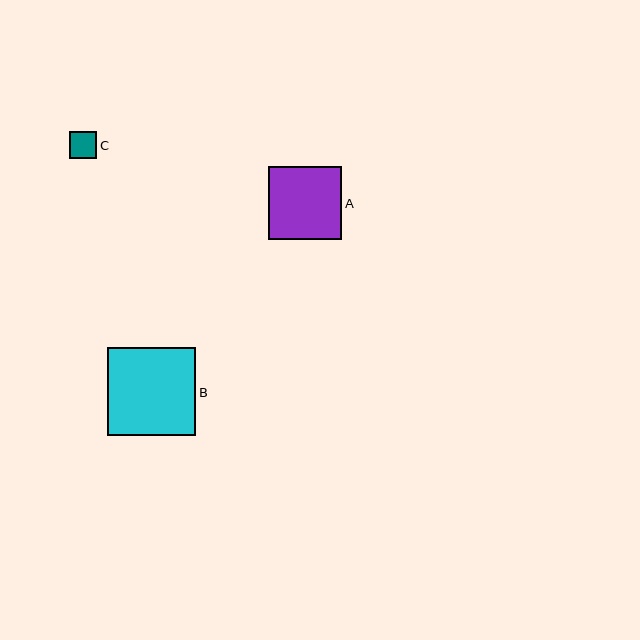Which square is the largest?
Square B is the largest with a size of approximately 88 pixels.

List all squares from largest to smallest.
From largest to smallest: B, A, C.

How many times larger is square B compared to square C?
Square B is approximately 3.3 times the size of square C.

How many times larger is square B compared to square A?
Square B is approximately 1.2 times the size of square A.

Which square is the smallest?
Square C is the smallest with a size of approximately 27 pixels.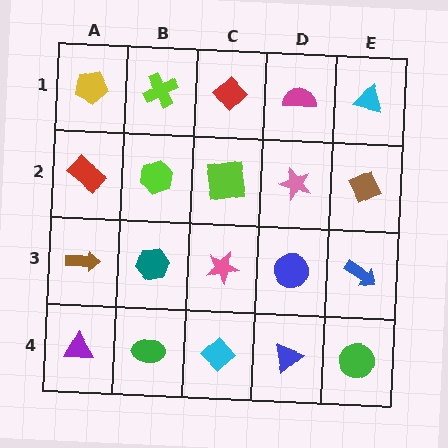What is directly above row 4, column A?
A brown arrow.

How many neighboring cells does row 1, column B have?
3.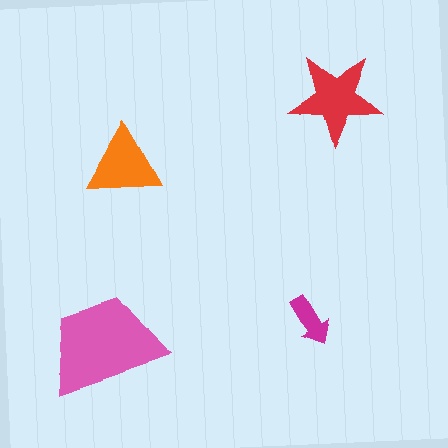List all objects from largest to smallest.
The pink trapezoid, the red star, the orange triangle, the magenta arrow.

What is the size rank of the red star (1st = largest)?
2nd.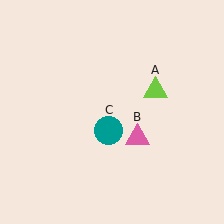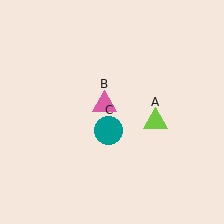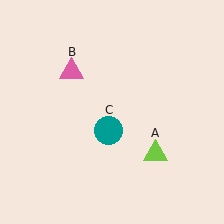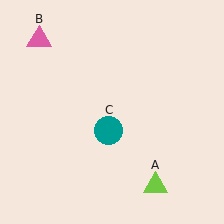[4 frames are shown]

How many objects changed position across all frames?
2 objects changed position: lime triangle (object A), pink triangle (object B).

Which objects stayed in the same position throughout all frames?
Teal circle (object C) remained stationary.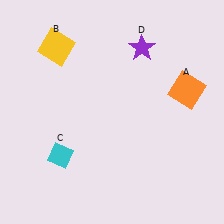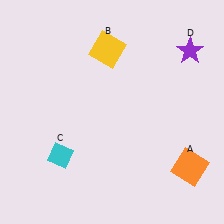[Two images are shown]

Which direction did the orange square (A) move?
The orange square (A) moved down.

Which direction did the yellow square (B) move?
The yellow square (B) moved right.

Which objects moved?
The objects that moved are: the orange square (A), the yellow square (B), the purple star (D).